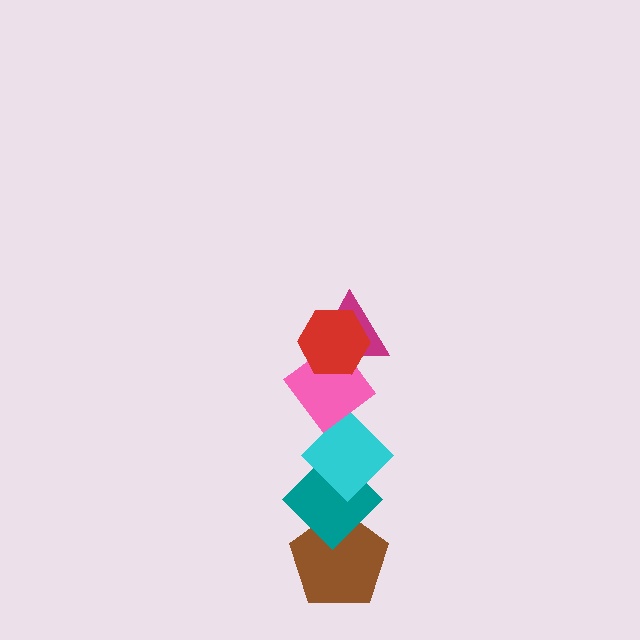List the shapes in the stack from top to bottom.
From top to bottom: the red hexagon, the magenta triangle, the pink diamond, the cyan diamond, the teal diamond, the brown pentagon.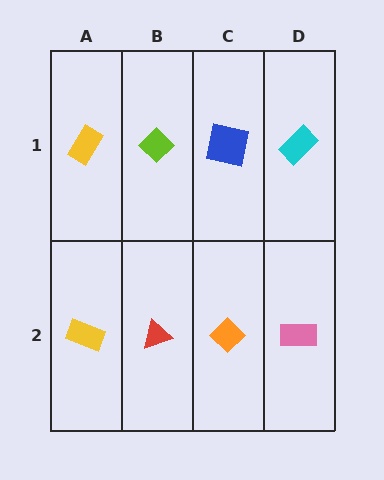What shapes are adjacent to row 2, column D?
A cyan rectangle (row 1, column D), an orange diamond (row 2, column C).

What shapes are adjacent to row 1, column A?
A yellow rectangle (row 2, column A), a lime diamond (row 1, column B).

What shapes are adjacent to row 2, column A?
A yellow rectangle (row 1, column A), a red triangle (row 2, column B).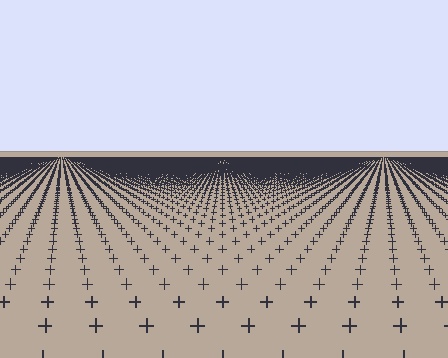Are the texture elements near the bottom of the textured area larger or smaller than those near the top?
Larger. Near the bottom, elements are closer to the viewer and appear at a bigger on-screen size.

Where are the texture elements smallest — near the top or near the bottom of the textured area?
Near the top.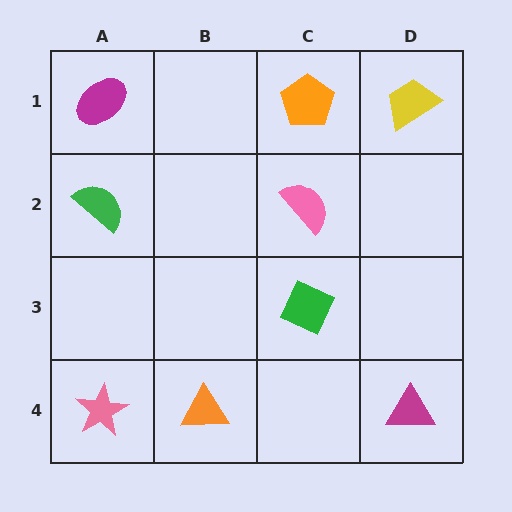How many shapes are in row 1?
3 shapes.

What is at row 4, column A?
A pink star.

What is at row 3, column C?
A green diamond.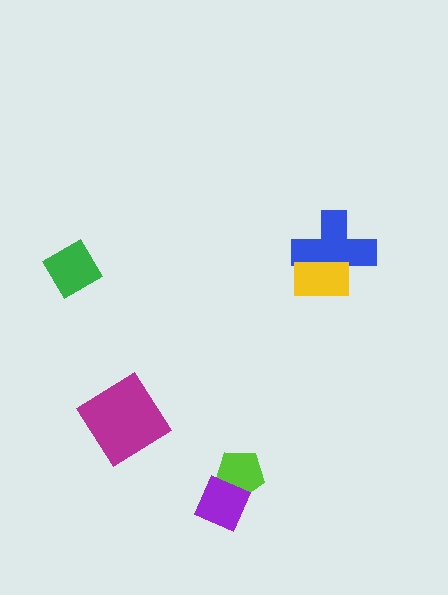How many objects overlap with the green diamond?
0 objects overlap with the green diamond.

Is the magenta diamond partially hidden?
No, no other shape covers it.